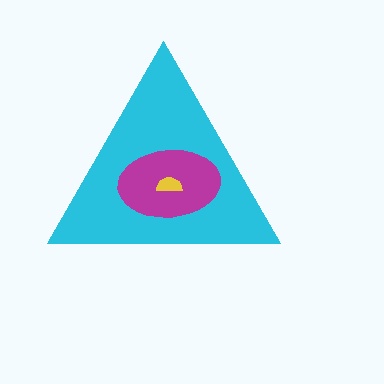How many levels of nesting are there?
3.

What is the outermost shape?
The cyan triangle.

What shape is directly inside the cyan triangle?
The magenta ellipse.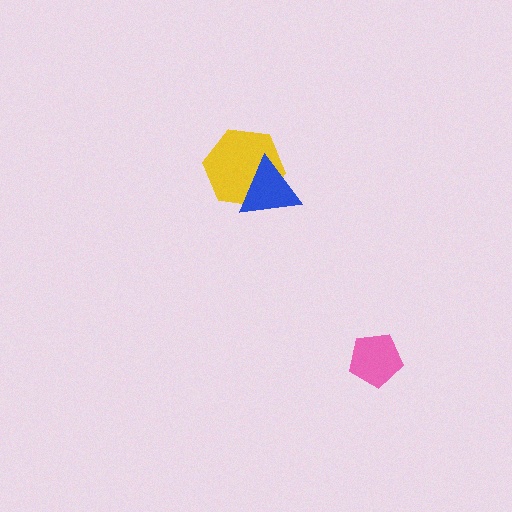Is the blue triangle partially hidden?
No, no other shape covers it.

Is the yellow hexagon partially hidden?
Yes, it is partially covered by another shape.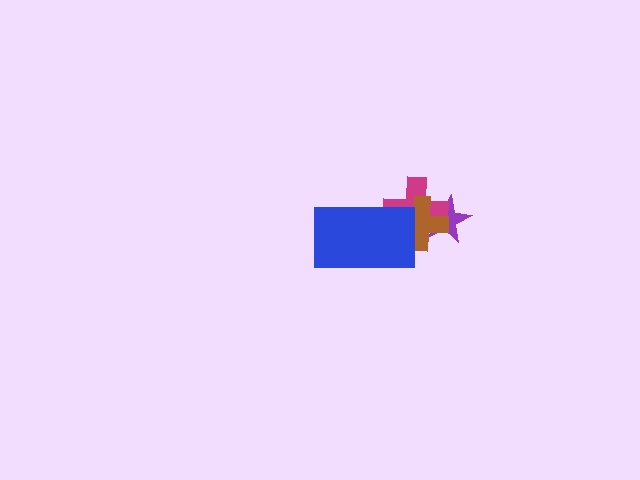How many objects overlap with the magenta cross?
3 objects overlap with the magenta cross.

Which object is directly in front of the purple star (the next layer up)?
The magenta cross is directly in front of the purple star.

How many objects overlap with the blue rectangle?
2 objects overlap with the blue rectangle.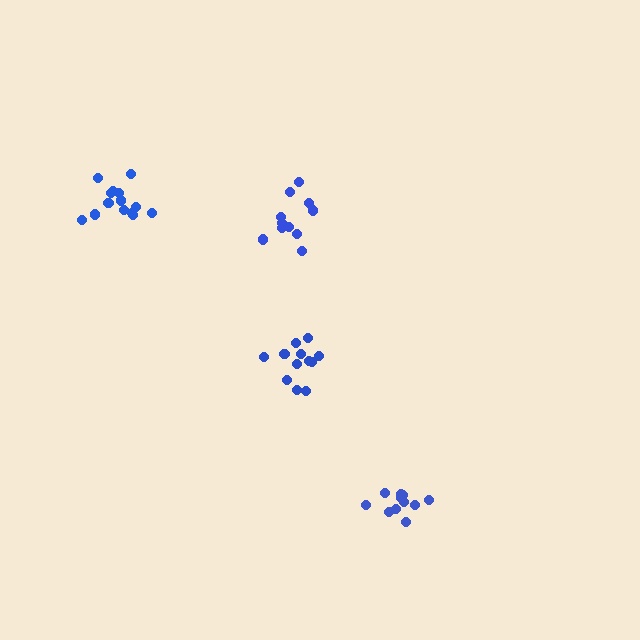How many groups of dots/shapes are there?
There are 4 groups.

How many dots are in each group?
Group 1: 11 dots, Group 2: 11 dots, Group 3: 12 dots, Group 4: 14 dots (48 total).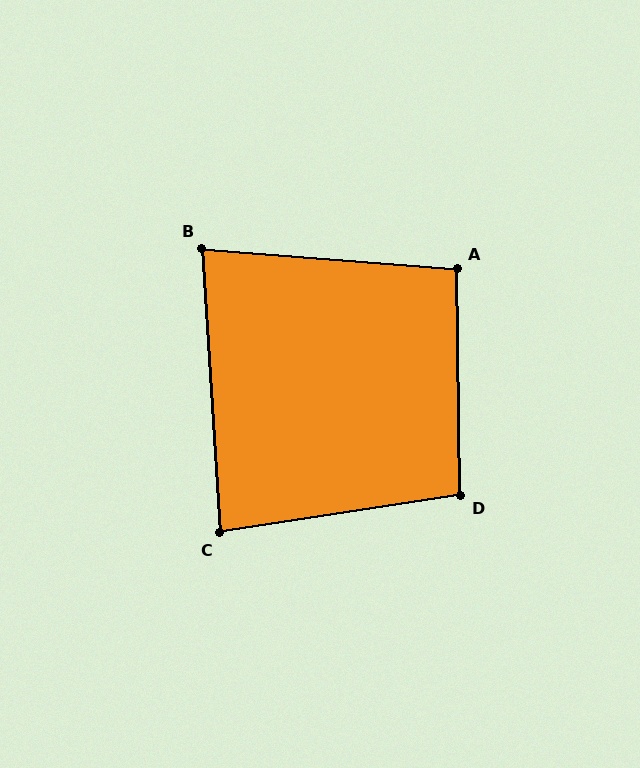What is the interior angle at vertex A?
Approximately 95 degrees (obtuse).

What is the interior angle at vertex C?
Approximately 85 degrees (acute).